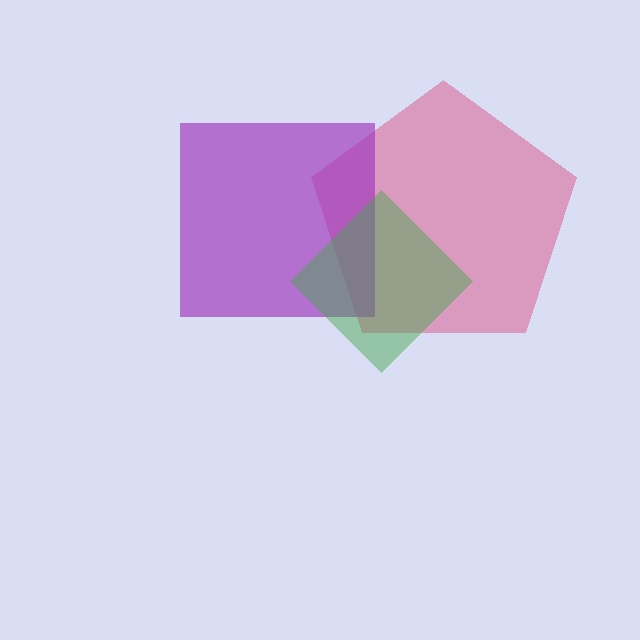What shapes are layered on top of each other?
The layered shapes are: a pink pentagon, a purple square, a green diamond.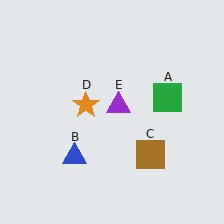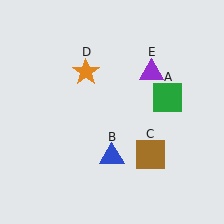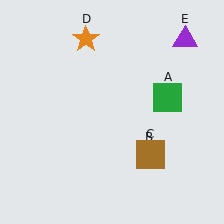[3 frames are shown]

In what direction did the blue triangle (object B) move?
The blue triangle (object B) moved right.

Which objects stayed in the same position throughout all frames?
Green square (object A) and brown square (object C) remained stationary.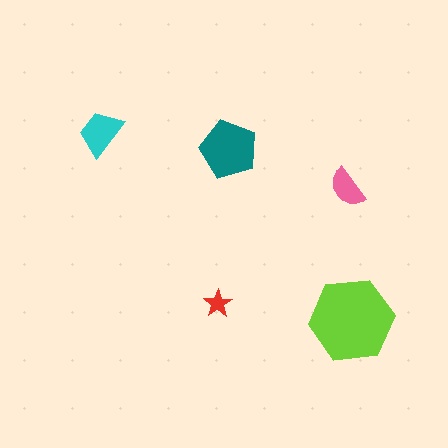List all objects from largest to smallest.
The lime hexagon, the teal pentagon, the cyan trapezoid, the pink semicircle, the red star.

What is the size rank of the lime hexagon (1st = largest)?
1st.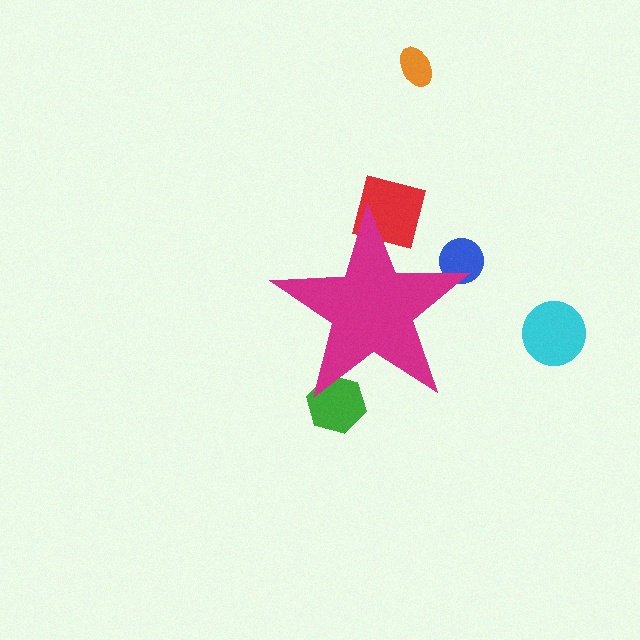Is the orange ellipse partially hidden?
No, the orange ellipse is fully visible.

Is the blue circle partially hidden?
Yes, the blue circle is partially hidden behind the magenta star.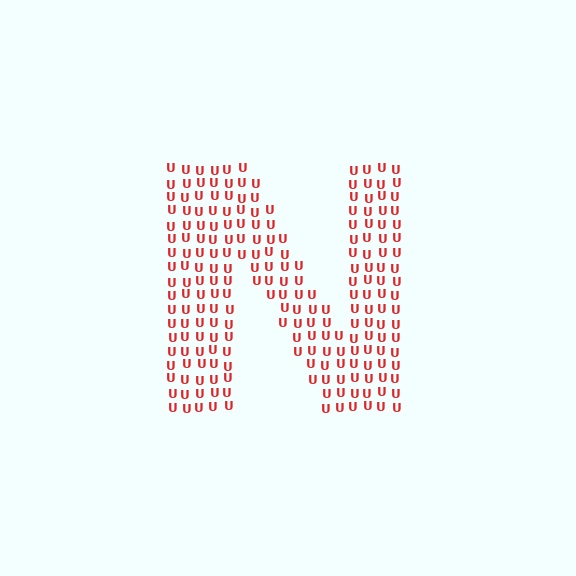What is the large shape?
The large shape is the letter N.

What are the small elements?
The small elements are letter U's.